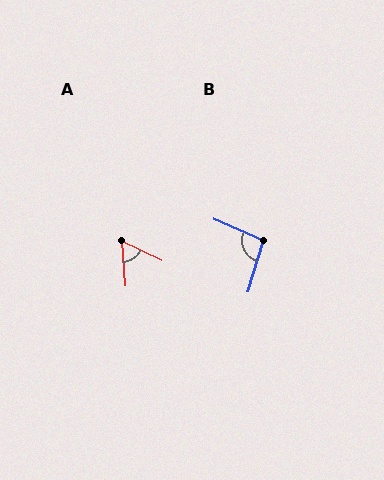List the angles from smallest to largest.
A (59°), B (97°).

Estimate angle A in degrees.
Approximately 59 degrees.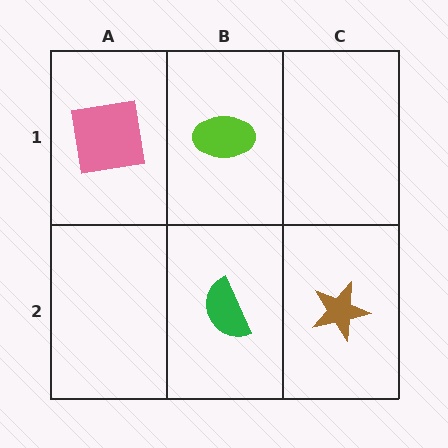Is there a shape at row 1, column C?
No, that cell is empty.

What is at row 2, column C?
A brown star.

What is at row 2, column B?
A green semicircle.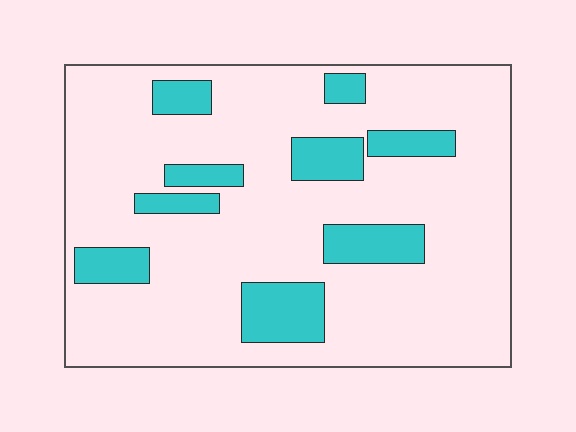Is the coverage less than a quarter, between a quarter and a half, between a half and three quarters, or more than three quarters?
Less than a quarter.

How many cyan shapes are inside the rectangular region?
9.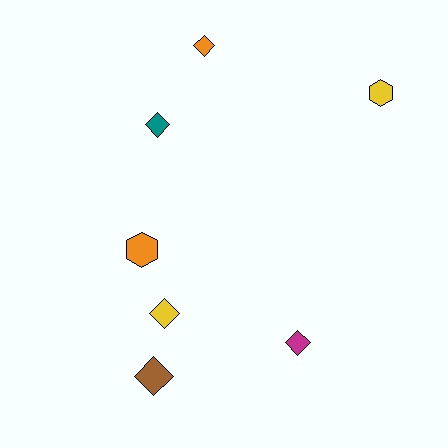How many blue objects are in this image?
There are no blue objects.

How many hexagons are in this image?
There are 2 hexagons.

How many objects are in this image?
There are 7 objects.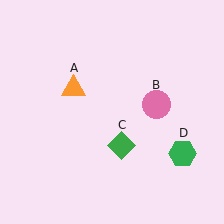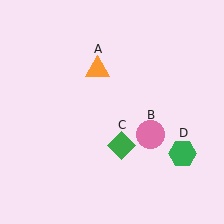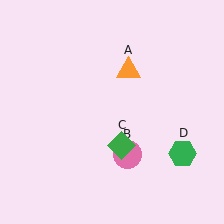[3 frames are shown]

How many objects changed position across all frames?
2 objects changed position: orange triangle (object A), pink circle (object B).